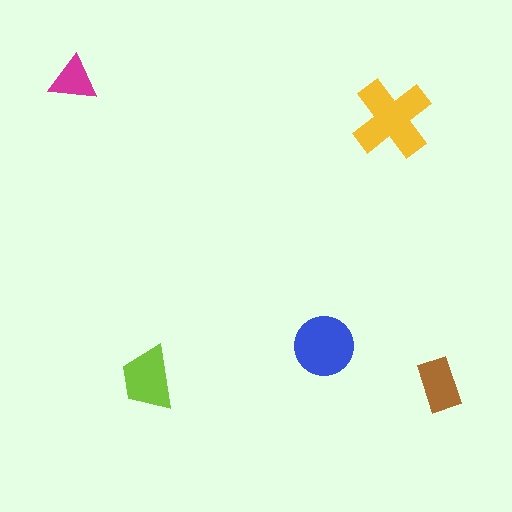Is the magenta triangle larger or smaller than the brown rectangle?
Smaller.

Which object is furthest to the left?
The magenta triangle is leftmost.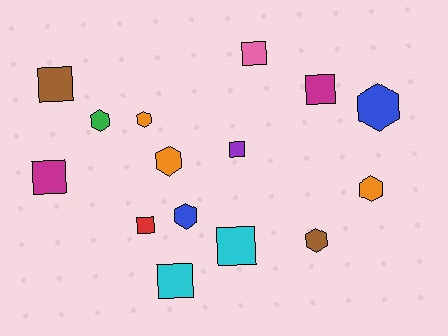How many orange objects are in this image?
There are 3 orange objects.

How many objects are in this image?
There are 15 objects.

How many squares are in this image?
There are 8 squares.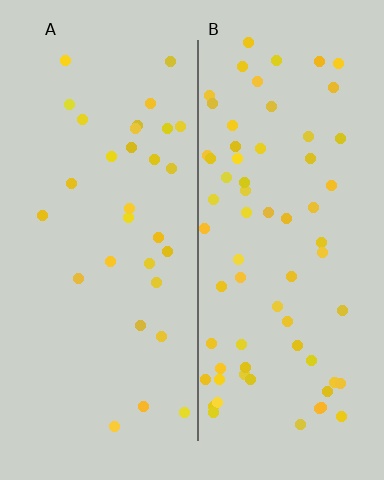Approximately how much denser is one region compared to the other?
Approximately 2.2× — region B over region A.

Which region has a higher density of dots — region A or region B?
B (the right).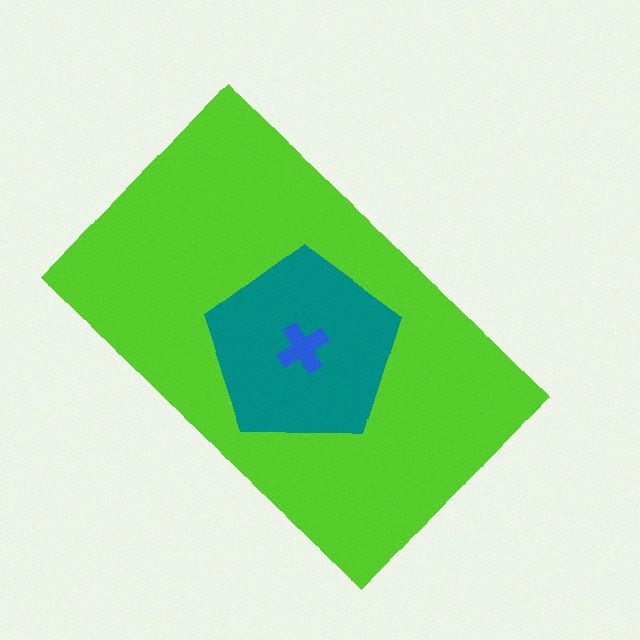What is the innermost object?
The blue cross.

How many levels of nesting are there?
3.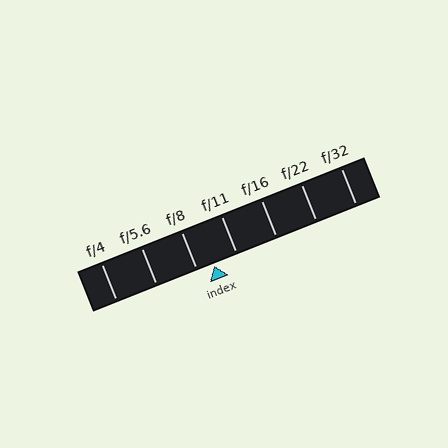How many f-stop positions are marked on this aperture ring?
There are 7 f-stop positions marked.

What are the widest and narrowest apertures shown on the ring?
The widest aperture shown is f/4 and the narrowest is f/32.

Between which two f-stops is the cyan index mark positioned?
The index mark is between f/8 and f/11.